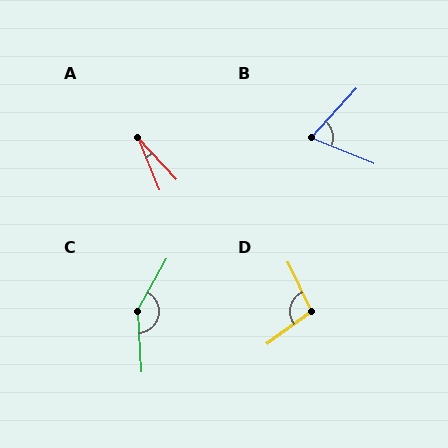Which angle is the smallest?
A, at approximately 20 degrees.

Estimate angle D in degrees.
Approximately 101 degrees.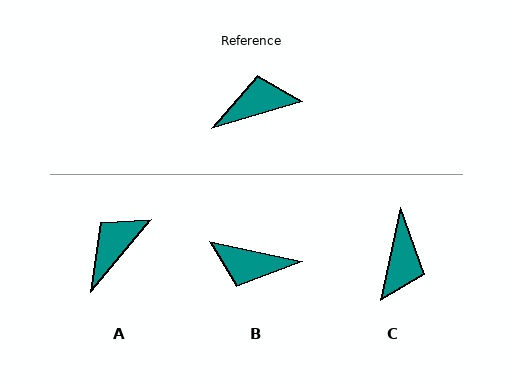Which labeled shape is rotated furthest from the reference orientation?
B, about 151 degrees away.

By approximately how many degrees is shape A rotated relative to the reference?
Approximately 32 degrees counter-clockwise.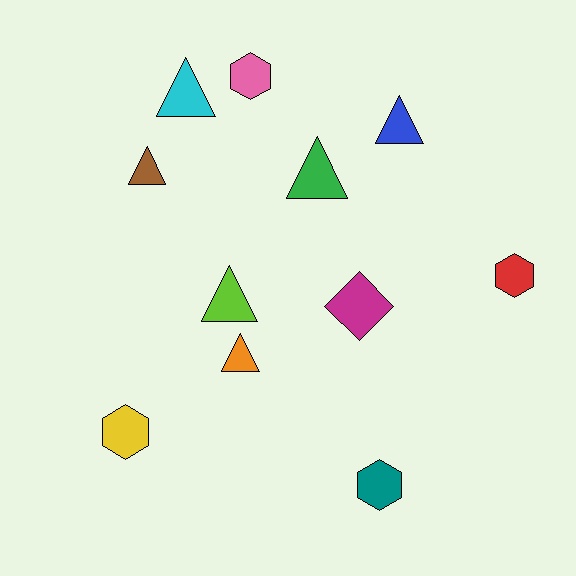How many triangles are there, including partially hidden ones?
There are 6 triangles.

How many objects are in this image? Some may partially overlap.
There are 11 objects.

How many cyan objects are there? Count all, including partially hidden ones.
There is 1 cyan object.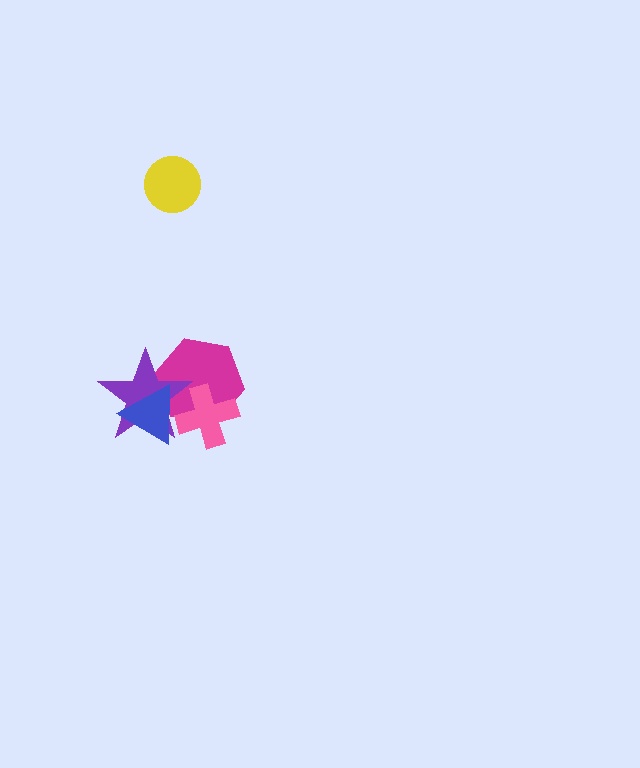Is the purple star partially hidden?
Yes, it is partially covered by another shape.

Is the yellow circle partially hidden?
No, no other shape covers it.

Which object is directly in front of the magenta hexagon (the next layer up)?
The purple star is directly in front of the magenta hexagon.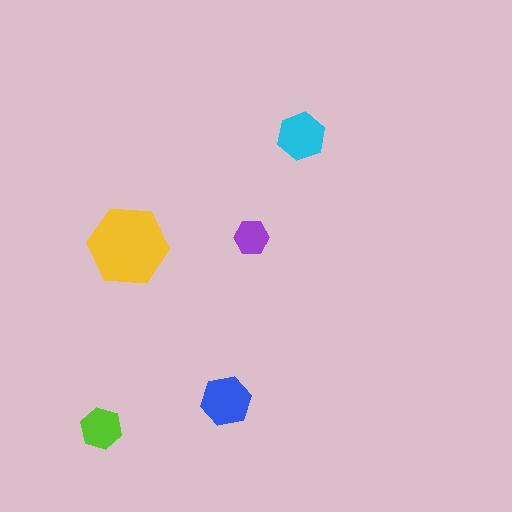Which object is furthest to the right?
The cyan hexagon is rightmost.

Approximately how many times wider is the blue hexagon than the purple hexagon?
About 1.5 times wider.